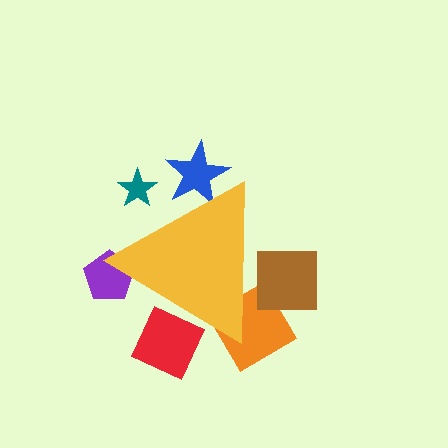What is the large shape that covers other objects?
A yellow triangle.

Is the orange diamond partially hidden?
Yes, the orange diamond is partially hidden behind the yellow triangle.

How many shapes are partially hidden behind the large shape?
6 shapes are partially hidden.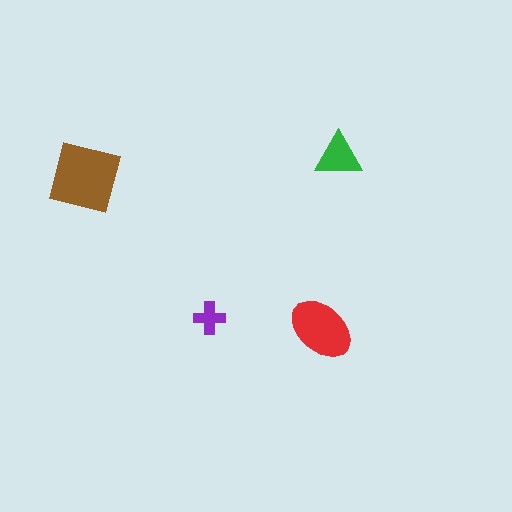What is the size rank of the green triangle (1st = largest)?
3rd.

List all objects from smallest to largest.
The purple cross, the green triangle, the red ellipse, the brown square.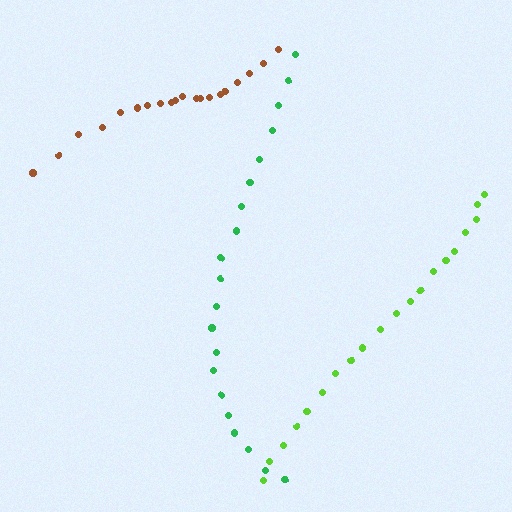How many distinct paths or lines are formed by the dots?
There are 3 distinct paths.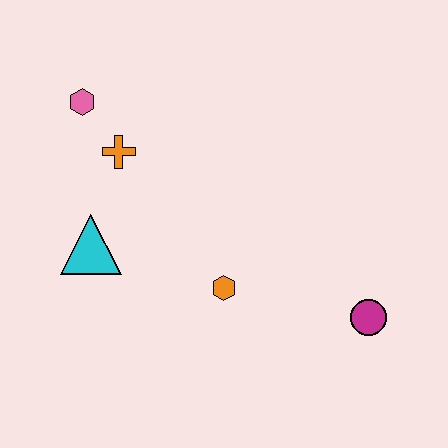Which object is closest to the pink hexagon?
The orange cross is closest to the pink hexagon.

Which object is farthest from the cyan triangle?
The magenta circle is farthest from the cyan triangle.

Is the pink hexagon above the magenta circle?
Yes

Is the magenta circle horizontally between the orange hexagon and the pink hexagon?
No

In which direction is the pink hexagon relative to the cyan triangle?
The pink hexagon is above the cyan triangle.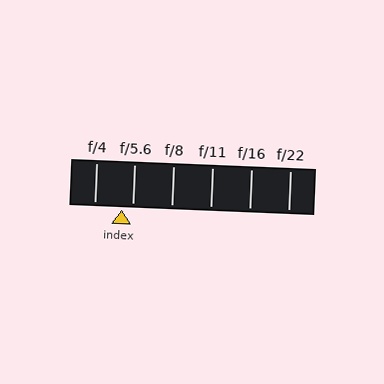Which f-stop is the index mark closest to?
The index mark is closest to f/5.6.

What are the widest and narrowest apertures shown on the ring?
The widest aperture shown is f/4 and the narrowest is f/22.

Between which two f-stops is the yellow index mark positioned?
The index mark is between f/4 and f/5.6.